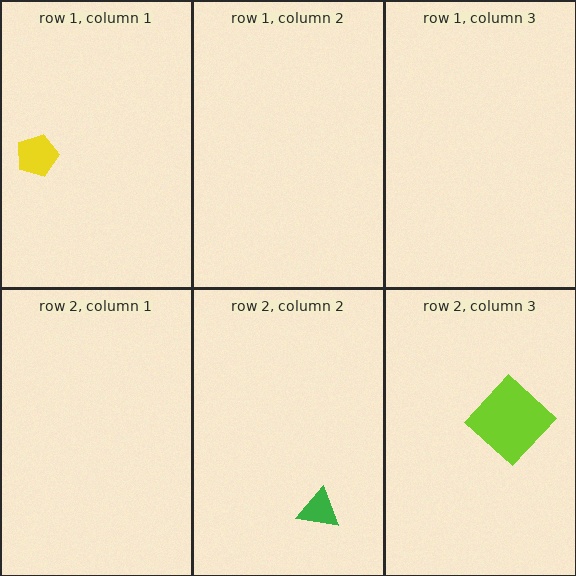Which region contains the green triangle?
The row 2, column 2 region.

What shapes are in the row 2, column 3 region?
The lime diamond.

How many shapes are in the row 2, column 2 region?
1.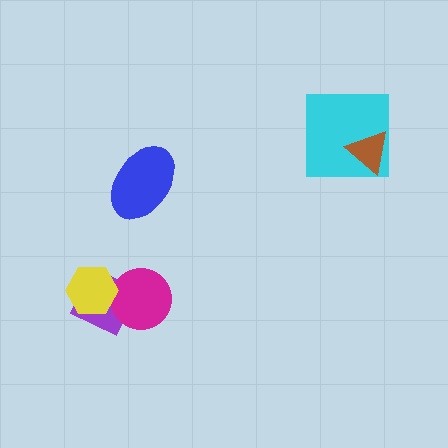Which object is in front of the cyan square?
The brown triangle is in front of the cyan square.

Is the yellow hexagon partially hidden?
No, no other shape covers it.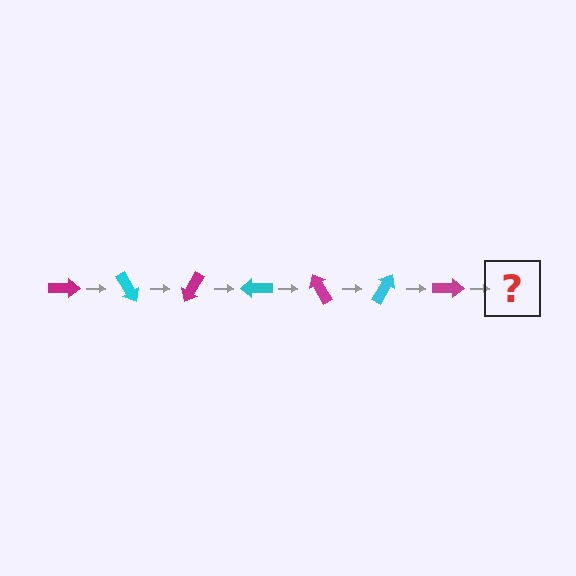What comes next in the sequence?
The next element should be a cyan arrow, rotated 420 degrees from the start.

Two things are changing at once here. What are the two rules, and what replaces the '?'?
The two rules are that it rotates 60 degrees each step and the color cycles through magenta and cyan. The '?' should be a cyan arrow, rotated 420 degrees from the start.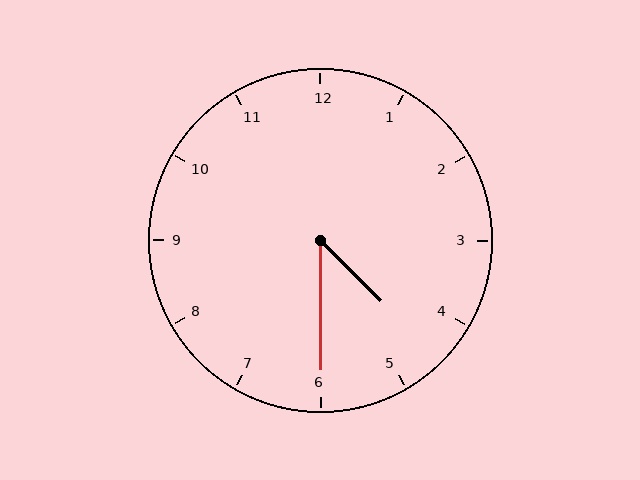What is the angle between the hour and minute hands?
Approximately 45 degrees.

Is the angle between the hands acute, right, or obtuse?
It is acute.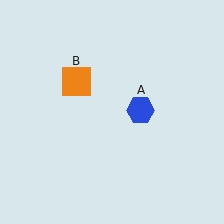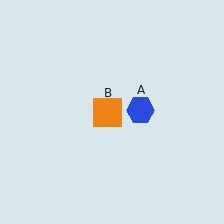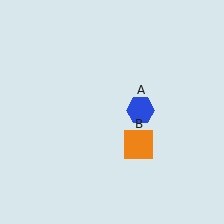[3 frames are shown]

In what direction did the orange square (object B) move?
The orange square (object B) moved down and to the right.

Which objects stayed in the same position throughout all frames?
Blue hexagon (object A) remained stationary.